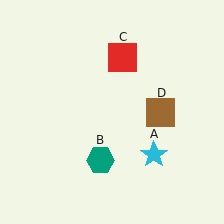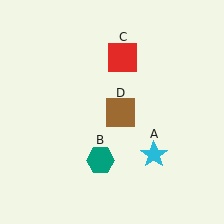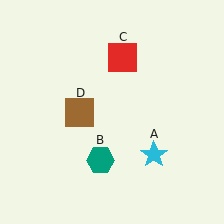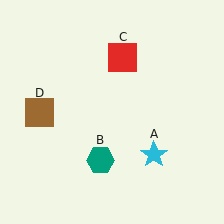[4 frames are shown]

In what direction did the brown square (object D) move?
The brown square (object D) moved left.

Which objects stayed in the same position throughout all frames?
Cyan star (object A) and teal hexagon (object B) and red square (object C) remained stationary.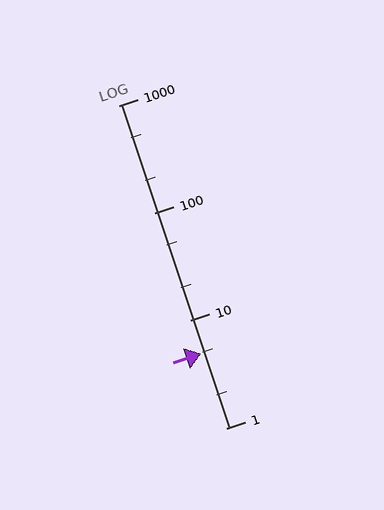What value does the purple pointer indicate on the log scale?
The pointer indicates approximately 4.9.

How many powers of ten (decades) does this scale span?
The scale spans 3 decades, from 1 to 1000.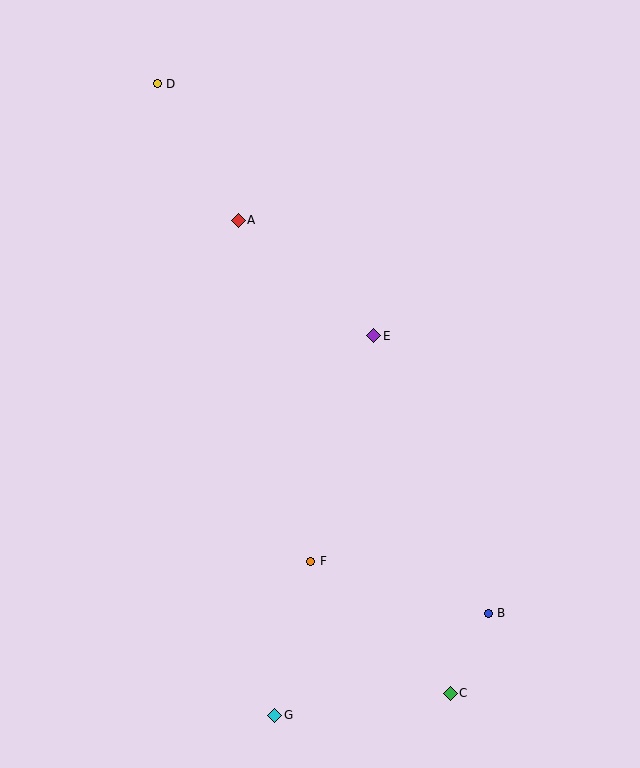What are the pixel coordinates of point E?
Point E is at (374, 336).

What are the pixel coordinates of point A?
Point A is at (238, 220).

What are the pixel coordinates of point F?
Point F is at (311, 561).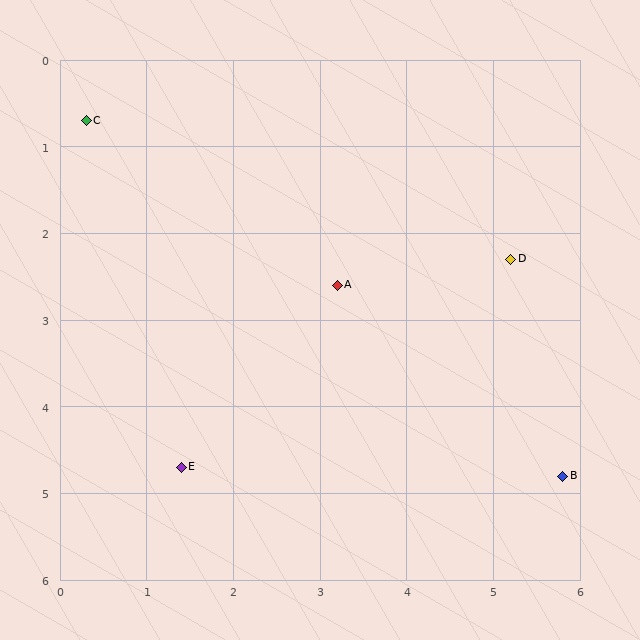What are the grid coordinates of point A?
Point A is at approximately (3.2, 2.6).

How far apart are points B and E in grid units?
Points B and E are about 4.4 grid units apart.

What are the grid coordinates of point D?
Point D is at approximately (5.2, 2.3).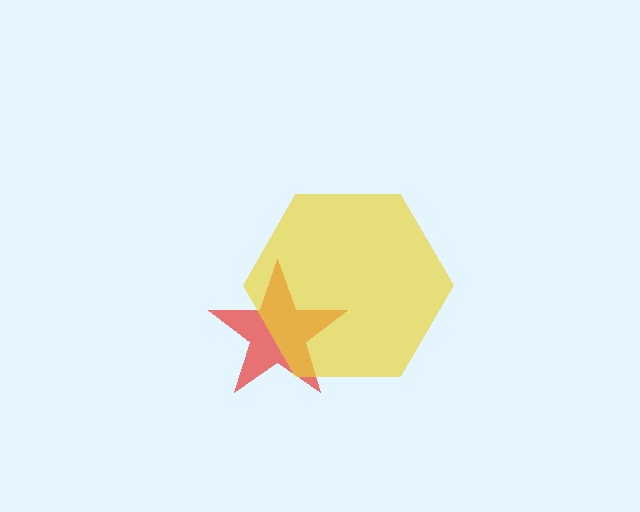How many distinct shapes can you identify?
There are 2 distinct shapes: a red star, a yellow hexagon.